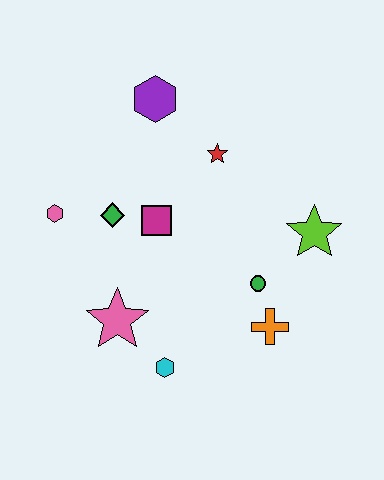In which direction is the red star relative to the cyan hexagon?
The red star is above the cyan hexagon.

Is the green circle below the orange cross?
No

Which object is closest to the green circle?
The orange cross is closest to the green circle.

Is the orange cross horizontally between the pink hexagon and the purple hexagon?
No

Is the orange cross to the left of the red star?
No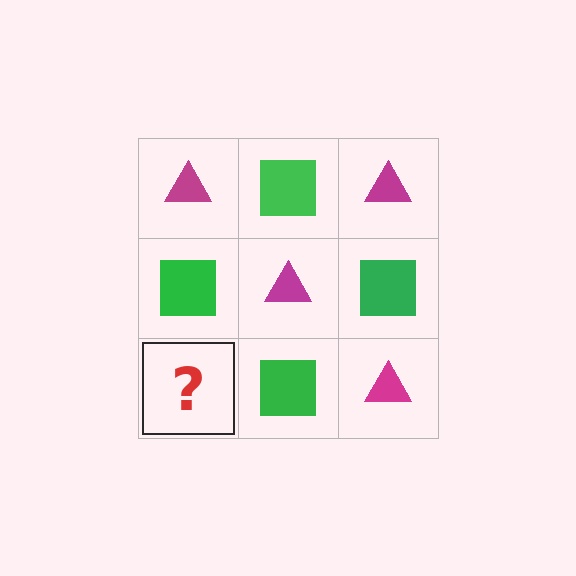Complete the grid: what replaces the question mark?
The question mark should be replaced with a magenta triangle.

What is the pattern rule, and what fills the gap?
The rule is that it alternates magenta triangle and green square in a checkerboard pattern. The gap should be filled with a magenta triangle.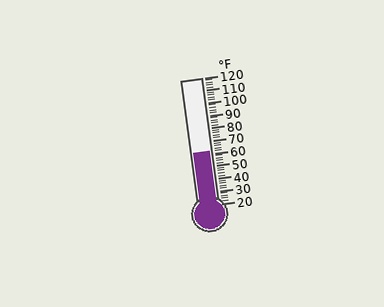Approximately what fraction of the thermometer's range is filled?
The thermometer is filled to approximately 40% of its range.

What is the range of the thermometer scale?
The thermometer scale ranges from 20°F to 120°F.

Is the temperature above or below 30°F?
The temperature is above 30°F.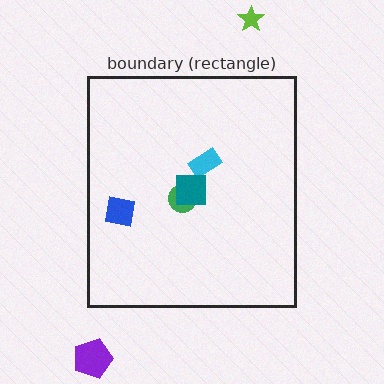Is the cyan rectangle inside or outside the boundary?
Inside.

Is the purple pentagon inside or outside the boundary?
Outside.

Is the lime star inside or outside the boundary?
Outside.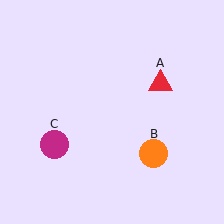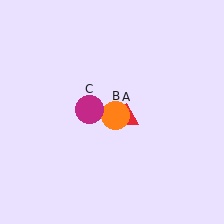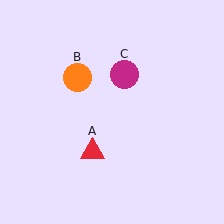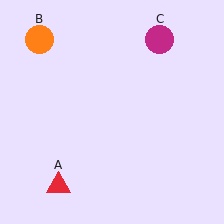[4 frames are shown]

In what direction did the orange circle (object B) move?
The orange circle (object B) moved up and to the left.